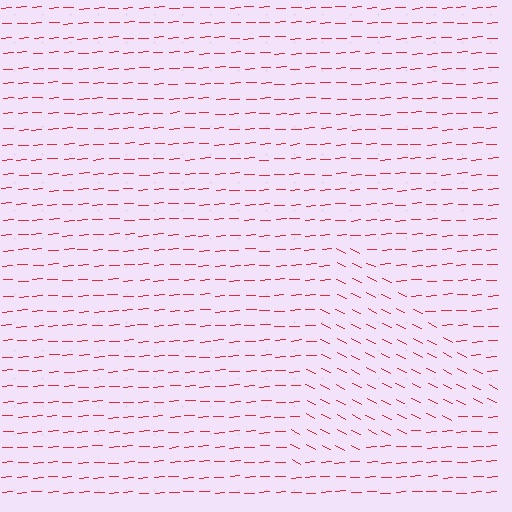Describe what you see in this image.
The image is filled with small red line segments. A triangle region in the image has lines oriented differently from the surrounding lines, creating a visible texture boundary.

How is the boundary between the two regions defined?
The boundary is defined purely by a change in line orientation (approximately 30 degrees difference). All lines are the same color and thickness.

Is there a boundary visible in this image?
Yes, there is a texture boundary formed by a change in line orientation.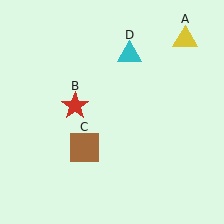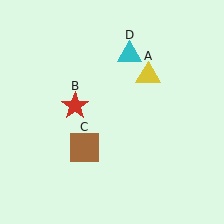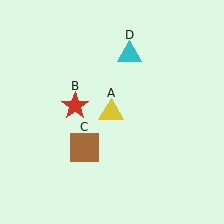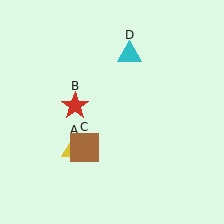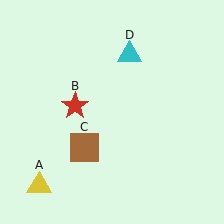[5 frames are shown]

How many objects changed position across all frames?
1 object changed position: yellow triangle (object A).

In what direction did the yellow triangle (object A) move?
The yellow triangle (object A) moved down and to the left.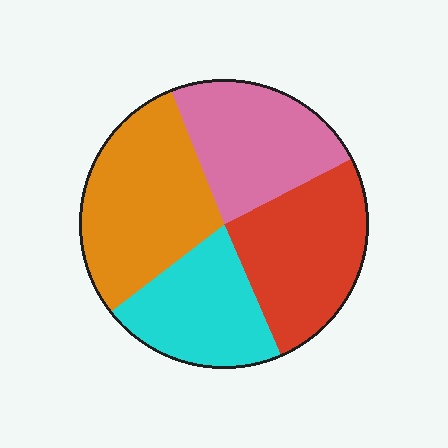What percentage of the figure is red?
Red covers 26% of the figure.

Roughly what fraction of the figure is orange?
Orange covers 30% of the figure.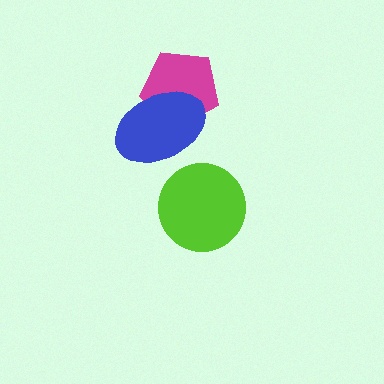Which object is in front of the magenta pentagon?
The blue ellipse is in front of the magenta pentagon.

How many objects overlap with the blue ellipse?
1 object overlaps with the blue ellipse.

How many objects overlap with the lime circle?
0 objects overlap with the lime circle.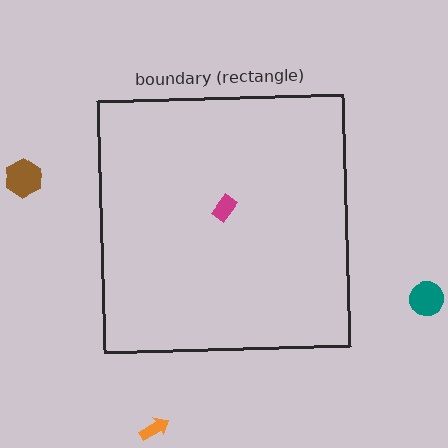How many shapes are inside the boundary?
1 inside, 3 outside.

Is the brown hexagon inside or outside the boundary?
Outside.